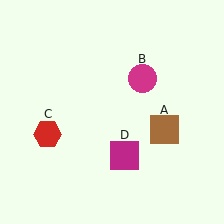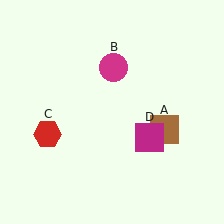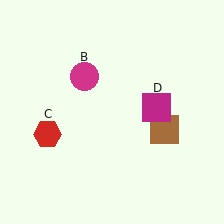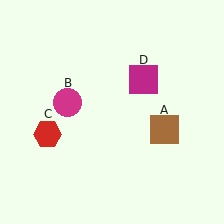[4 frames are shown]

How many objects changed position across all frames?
2 objects changed position: magenta circle (object B), magenta square (object D).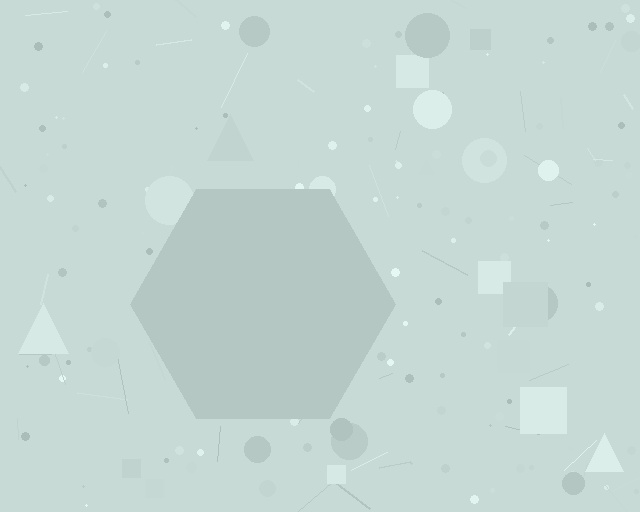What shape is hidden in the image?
A hexagon is hidden in the image.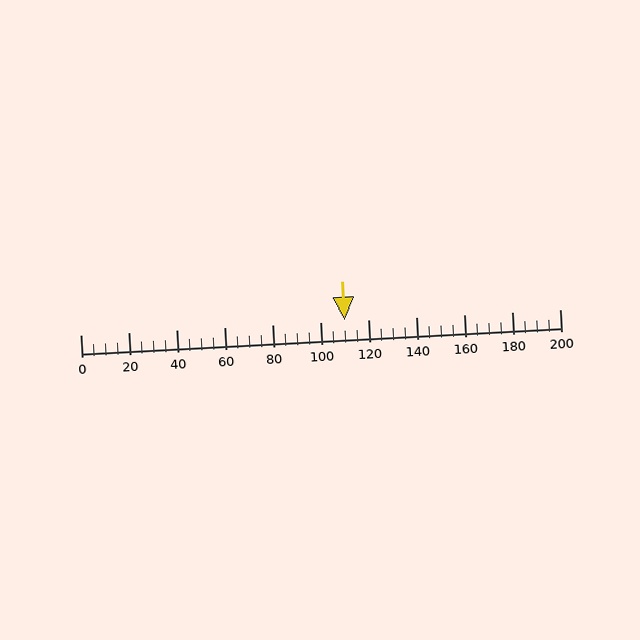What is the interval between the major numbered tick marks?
The major tick marks are spaced 20 units apart.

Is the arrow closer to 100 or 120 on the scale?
The arrow is closer to 120.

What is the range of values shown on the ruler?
The ruler shows values from 0 to 200.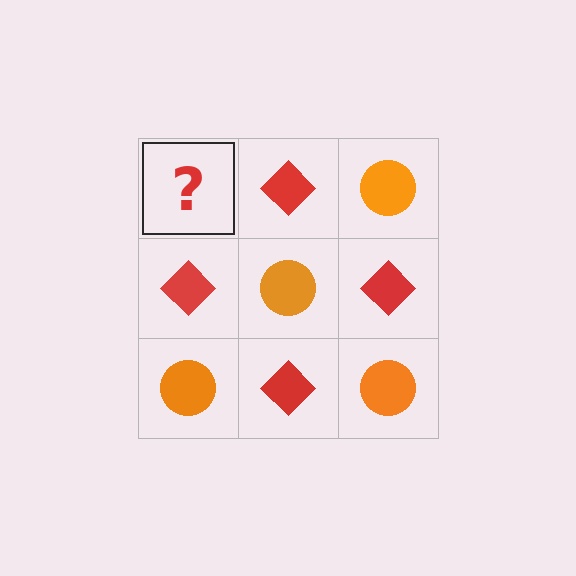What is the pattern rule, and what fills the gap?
The rule is that it alternates orange circle and red diamond in a checkerboard pattern. The gap should be filled with an orange circle.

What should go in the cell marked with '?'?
The missing cell should contain an orange circle.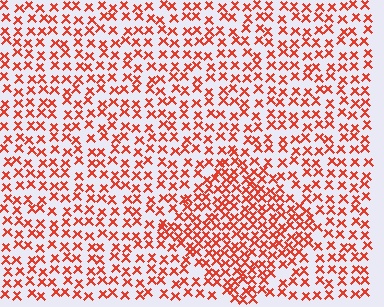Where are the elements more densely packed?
The elements are more densely packed inside the diamond boundary.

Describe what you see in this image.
The image contains small red elements arranged at two different densities. A diamond-shaped region is visible where the elements are more densely packed than the surrounding area.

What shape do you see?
I see a diamond.